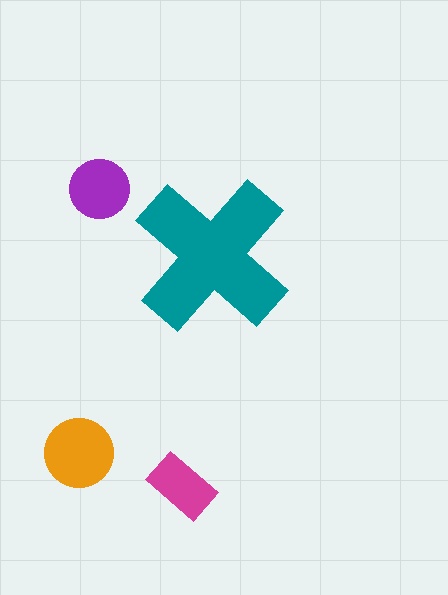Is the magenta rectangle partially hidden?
No, the magenta rectangle is fully visible.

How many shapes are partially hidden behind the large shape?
0 shapes are partially hidden.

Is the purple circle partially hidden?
No, the purple circle is fully visible.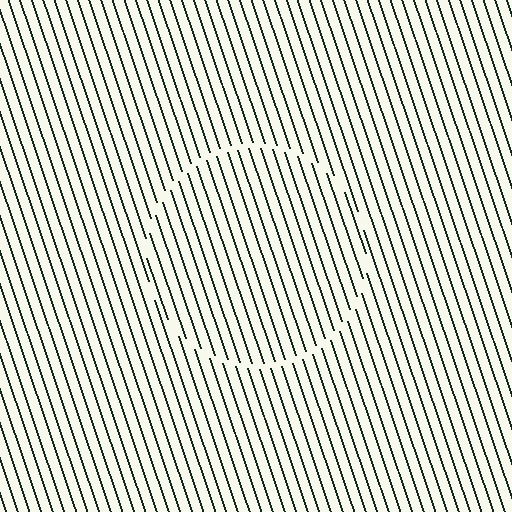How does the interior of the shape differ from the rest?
The interior of the shape contains the same grating, shifted by half a period — the contour is defined by the phase discontinuity where line-ends from the inner and outer gratings abut.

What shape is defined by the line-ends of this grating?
An illusory circle. The interior of the shape contains the same grating, shifted by half a period — the contour is defined by the phase discontinuity where line-ends from the inner and outer gratings abut.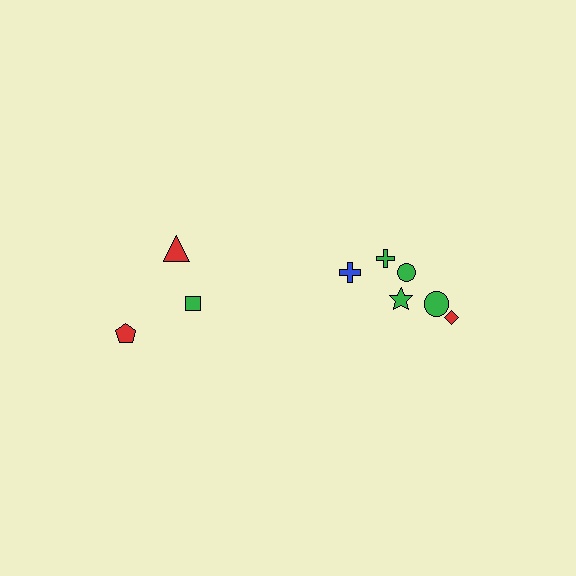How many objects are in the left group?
There are 3 objects.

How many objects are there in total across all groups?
There are 9 objects.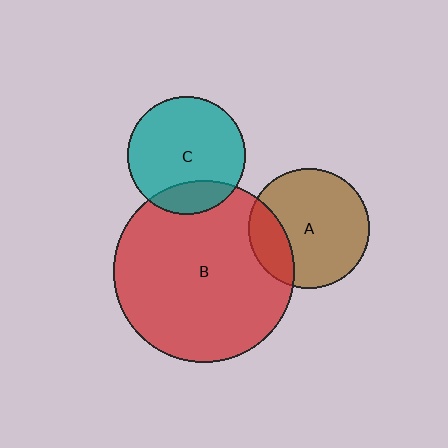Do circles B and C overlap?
Yes.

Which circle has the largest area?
Circle B (red).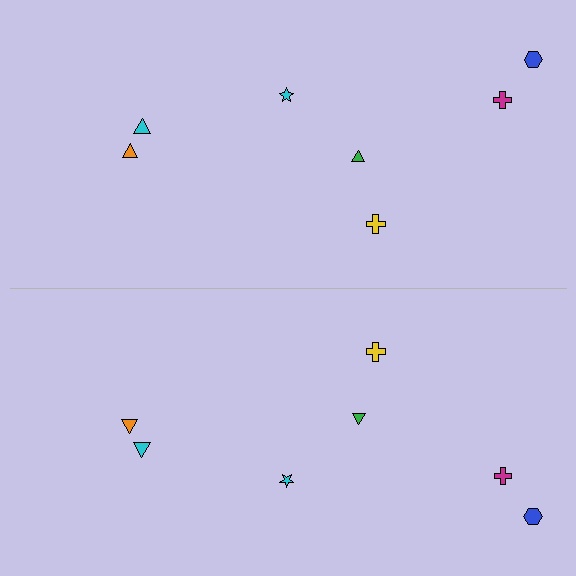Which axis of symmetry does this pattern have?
The pattern has a horizontal axis of symmetry running through the center of the image.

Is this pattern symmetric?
Yes, this pattern has bilateral (reflection) symmetry.